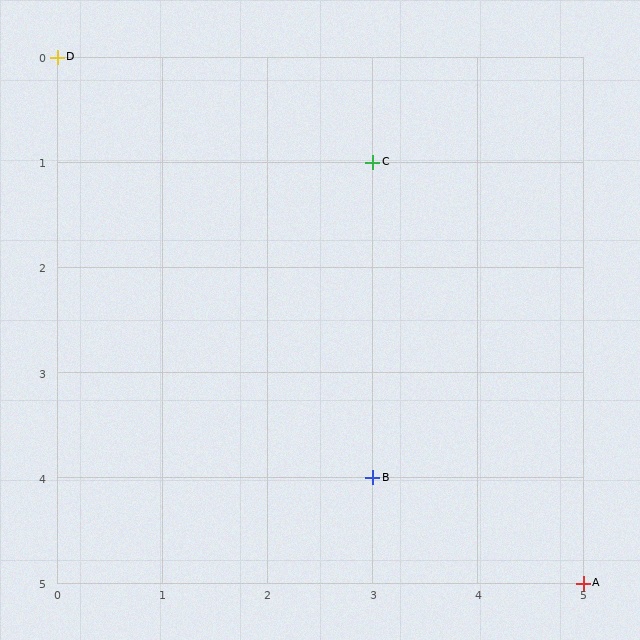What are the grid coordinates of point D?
Point D is at grid coordinates (0, 0).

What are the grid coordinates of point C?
Point C is at grid coordinates (3, 1).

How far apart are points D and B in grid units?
Points D and B are 3 columns and 4 rows apart (about 5.0 grid units diagonally).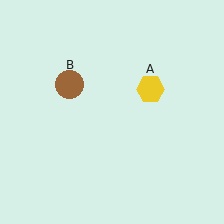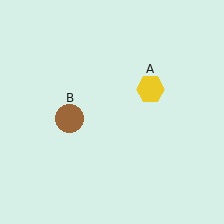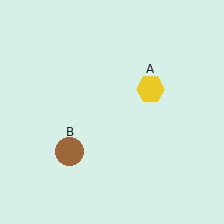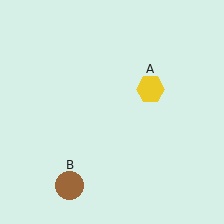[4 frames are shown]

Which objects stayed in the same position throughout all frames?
Yellow hexagon (object A) remained stationary.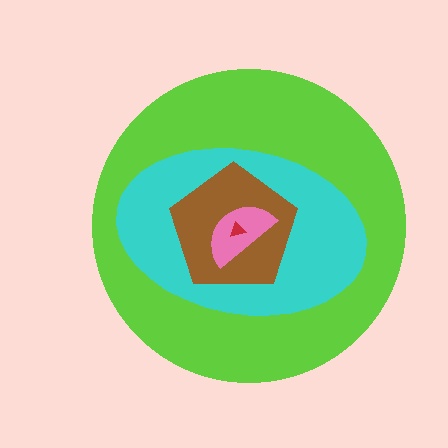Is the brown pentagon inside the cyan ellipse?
Yes.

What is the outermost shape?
The lime circle.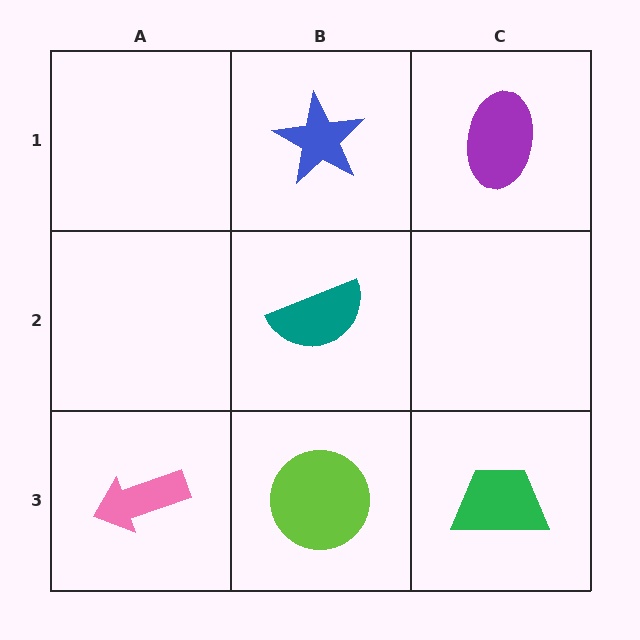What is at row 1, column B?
A blue star.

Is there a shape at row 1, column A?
No, that cell is empty.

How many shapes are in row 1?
2 shapes.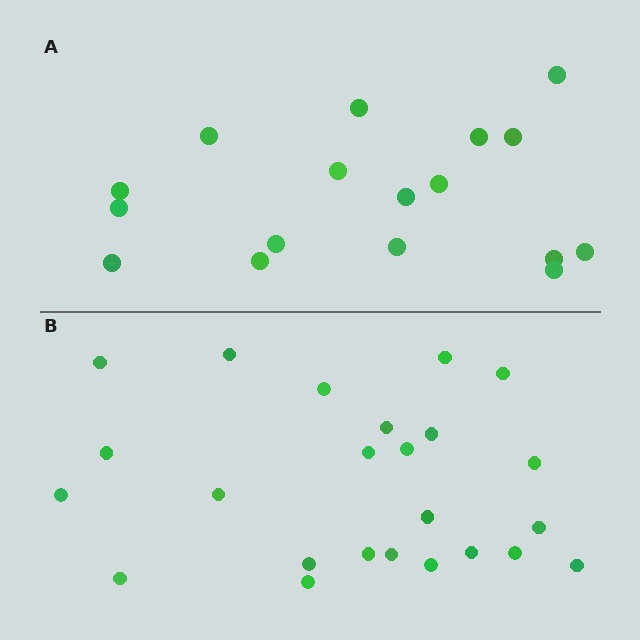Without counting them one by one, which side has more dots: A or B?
Region B (the bottom region) has more dots.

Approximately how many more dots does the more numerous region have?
Region B has roughly 8 or so more dots than region A.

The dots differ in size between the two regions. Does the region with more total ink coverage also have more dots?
No. Region A has more total ink coverage because its dots are larger, but region B actually contains more individual dots. Total area can be misleading — the number of items is what matters here.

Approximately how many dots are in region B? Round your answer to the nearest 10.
About 20 dots. (The exact count is 24, which rounds to 20.)